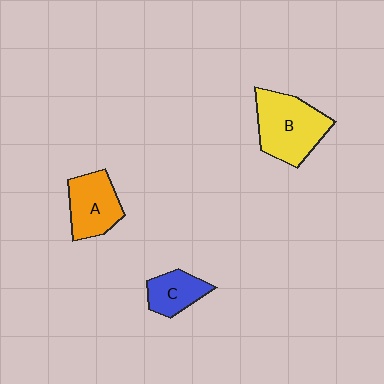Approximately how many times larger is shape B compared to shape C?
Approximately 1.9 times.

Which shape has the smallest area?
Shape C (blue).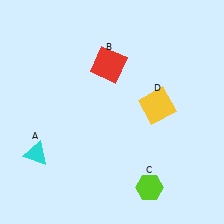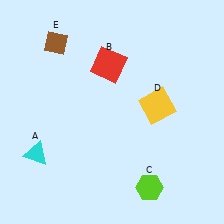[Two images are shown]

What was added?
A brown diamond (E) was added in Image 2.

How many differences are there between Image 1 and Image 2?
There is 1 difference between the two images.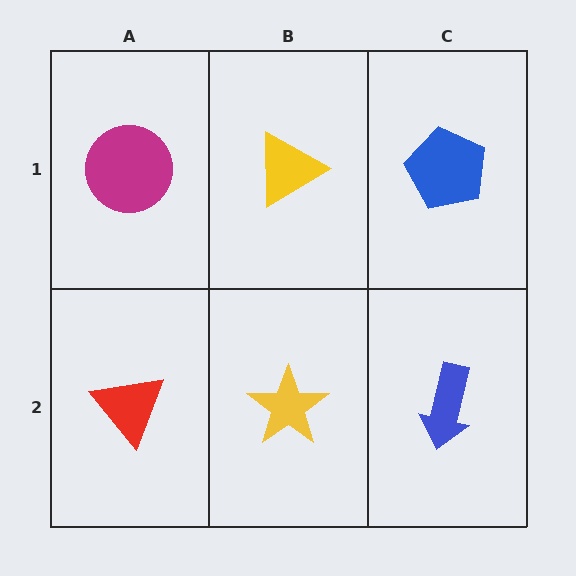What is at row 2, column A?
A red triangle.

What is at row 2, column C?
A blue arrow.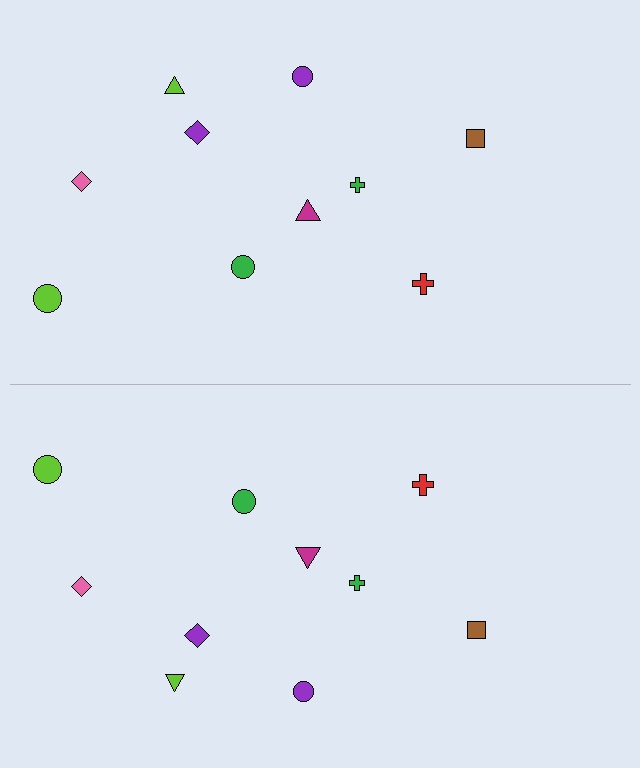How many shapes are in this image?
There are 20 shapes in this image.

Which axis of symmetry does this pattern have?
The pattern has a horizontal axis of symmetry running through the center of the image.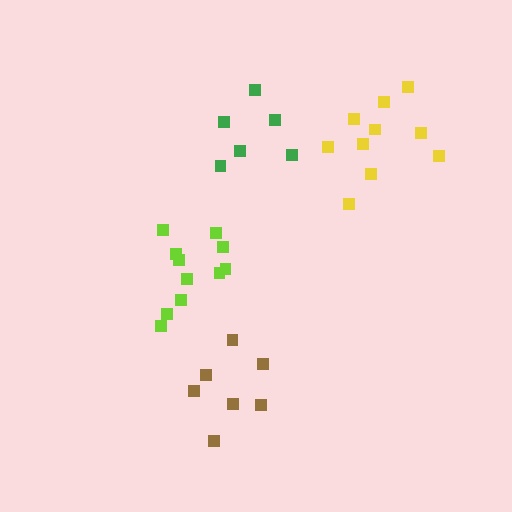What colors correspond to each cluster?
The clusters are colored: brown, lime, yellow, green.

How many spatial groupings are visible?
There are 4 spatial groupings.